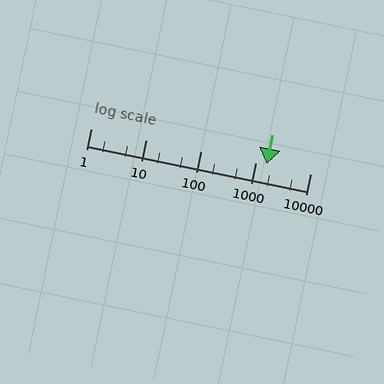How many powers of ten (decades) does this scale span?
The scale spans 4 decades, from 1 to 10000.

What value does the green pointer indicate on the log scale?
The pointer indicates approximately 1600.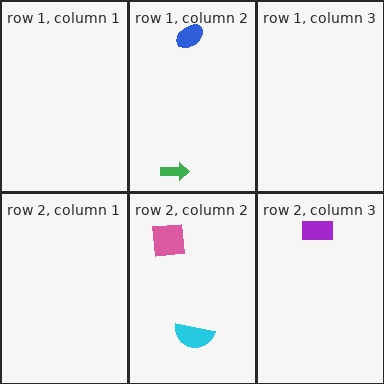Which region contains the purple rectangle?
The row 2, column 3 region.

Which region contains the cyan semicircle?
The row 2, column 2 region.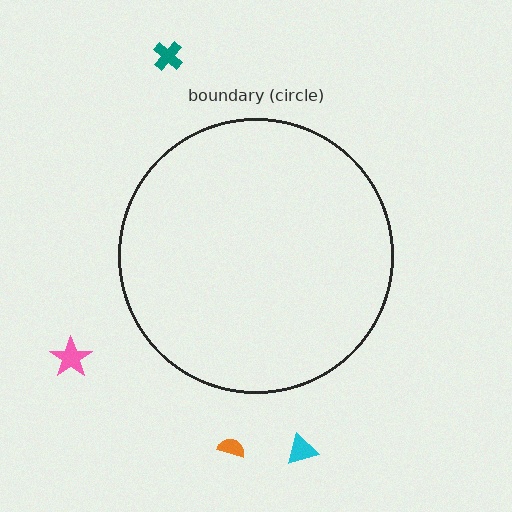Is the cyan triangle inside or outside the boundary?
Outside.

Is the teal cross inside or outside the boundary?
Outside.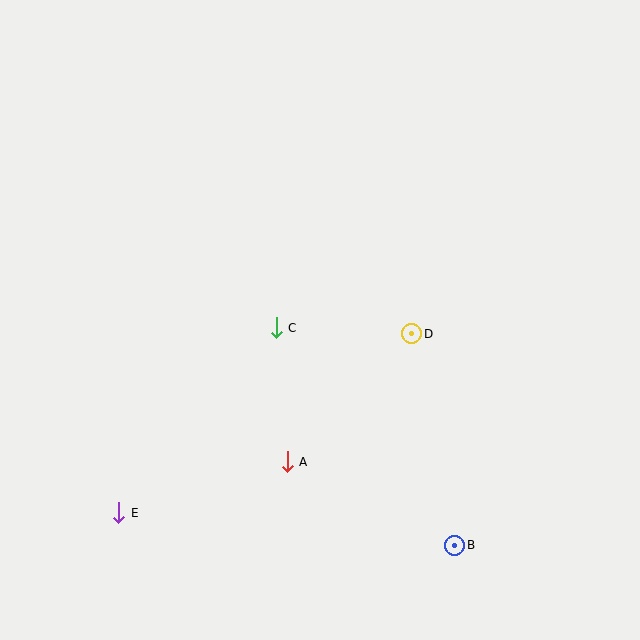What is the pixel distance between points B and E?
The distance between B and E is 337 pixels.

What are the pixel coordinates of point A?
Point A is at (287, 462).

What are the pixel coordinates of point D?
Point D is at (412, 334).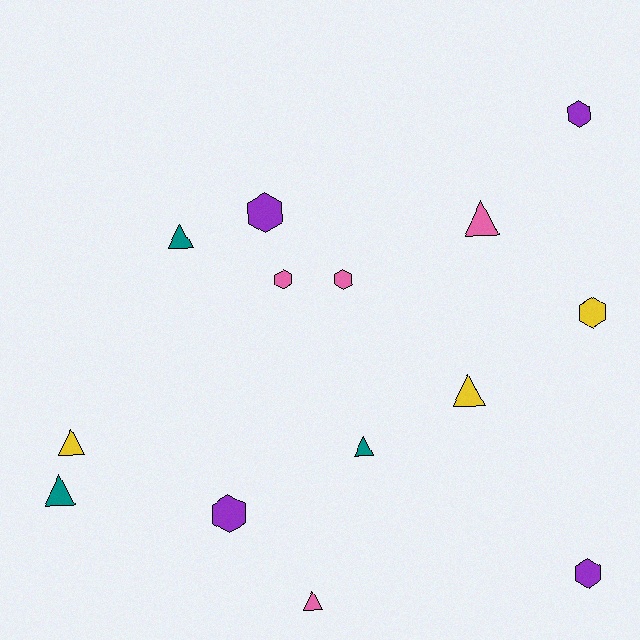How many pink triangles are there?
There are 2 pink triangles.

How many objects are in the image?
There are 14 objects.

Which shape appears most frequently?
Hexagon, with 7 objects.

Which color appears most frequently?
Pink, with 4 objects.